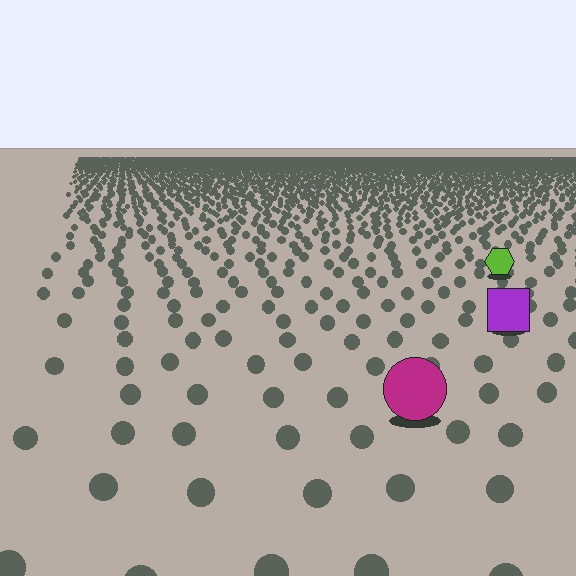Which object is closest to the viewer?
The magenta circle is closest. The texture marks near it are larger and more spread out.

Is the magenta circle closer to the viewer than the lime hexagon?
Yes. The magenta circle is closer — you can tell from the texture gradient: the ground texture is coarser near it.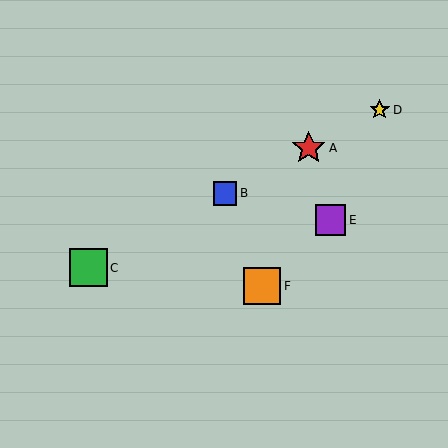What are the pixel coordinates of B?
Object B is at (225, 193).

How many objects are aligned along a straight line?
4 objects (A, B, C, D) are aligned along a straight line.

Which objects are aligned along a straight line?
Objects A, B, C, D are aligned along a straight line.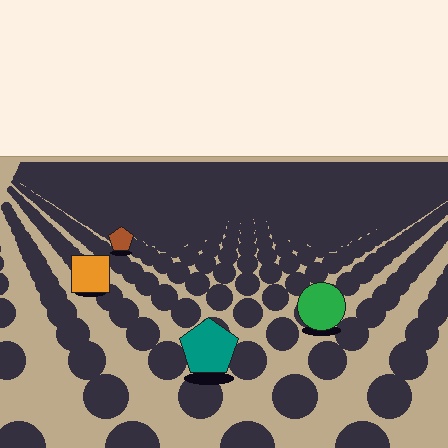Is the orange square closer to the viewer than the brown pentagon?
Yes. The orange square is closer — you can tell from the texture gradient: the ground texture is coarser near it.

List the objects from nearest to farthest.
From nearest to farthest: the teal pentagon, the green circle, the orange square, the brown pentagon.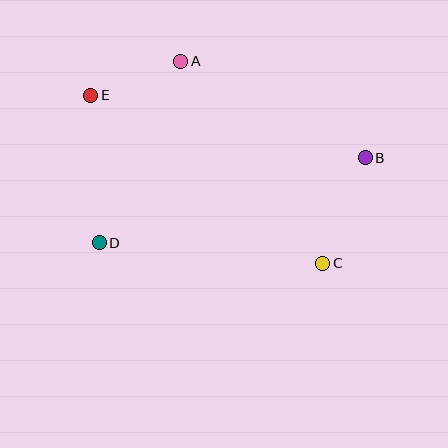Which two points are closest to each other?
Points A and E are closest to each other.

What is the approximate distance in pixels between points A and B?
The distance between A and B is approximately 209 pixels.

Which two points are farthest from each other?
Points C and E are farthest from each other.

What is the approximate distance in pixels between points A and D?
The distance between A and D is approximately 199 pixels.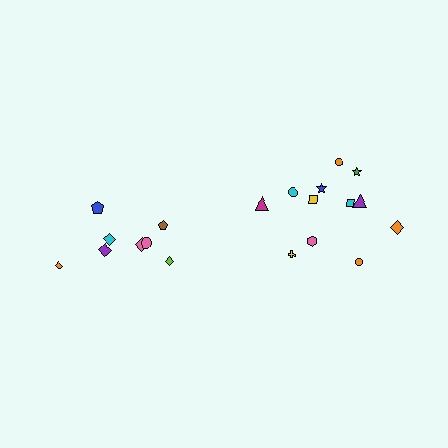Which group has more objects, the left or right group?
The right group.